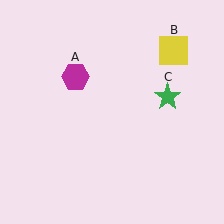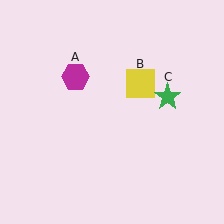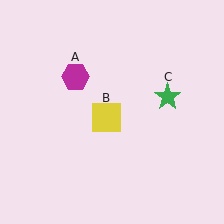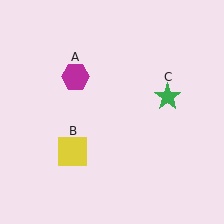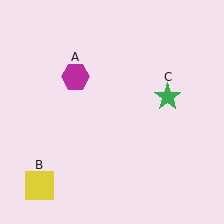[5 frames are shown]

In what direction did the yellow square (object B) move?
The yellow square (object B) moved down and to the left.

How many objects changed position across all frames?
1 object changed position: yellow square (object B).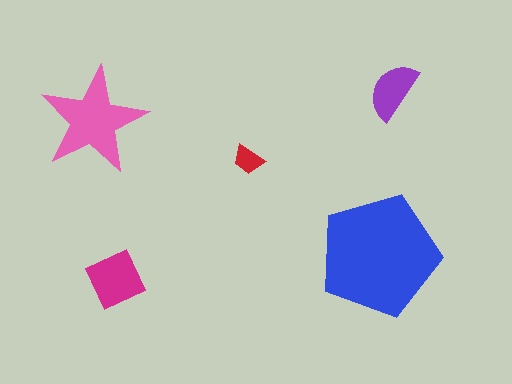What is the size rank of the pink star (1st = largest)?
2nd.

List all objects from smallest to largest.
The red trapezoid, the purple semicircle, the magenta diamond, the pink star, the blue pentagon.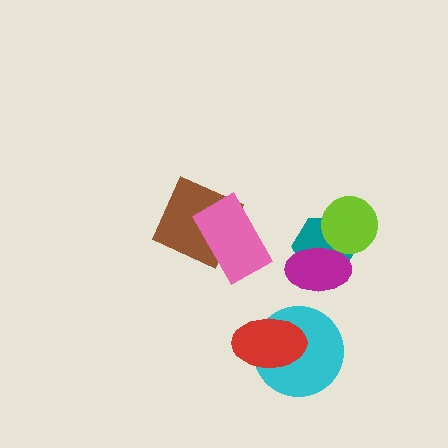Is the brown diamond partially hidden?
Yes, it is partially covered by another shape.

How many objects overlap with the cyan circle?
1 object overlaps with the cyan circle.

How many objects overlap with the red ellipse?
1 object overlaps with the red ellipse.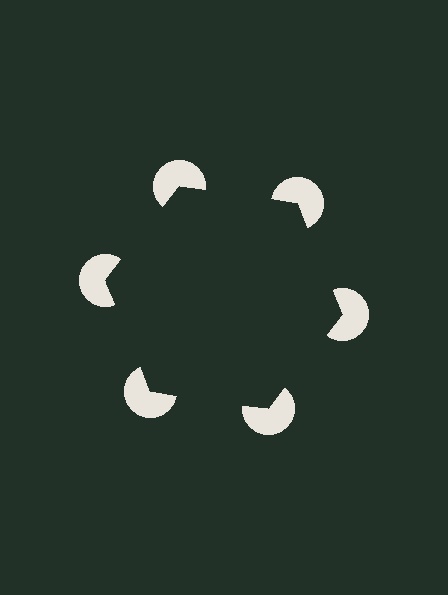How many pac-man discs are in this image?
There are 6 — one at each vertex of the illusory hexagon.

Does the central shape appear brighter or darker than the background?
It typically appears slightly darker than the background, even though no actual brightness change is drawn.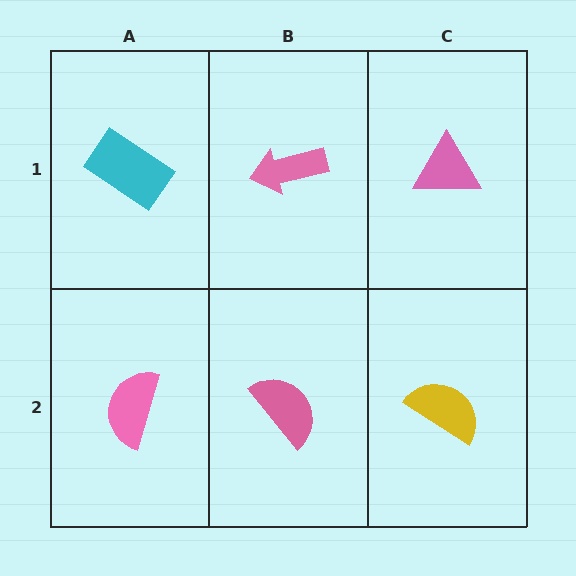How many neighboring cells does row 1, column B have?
3.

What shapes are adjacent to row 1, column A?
A pink semicircle (row 2, column A), a pink arrow (row 1, column B).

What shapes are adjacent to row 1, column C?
A yellow semicircle (row 2, column C), a pink arrow (row 1, column B).